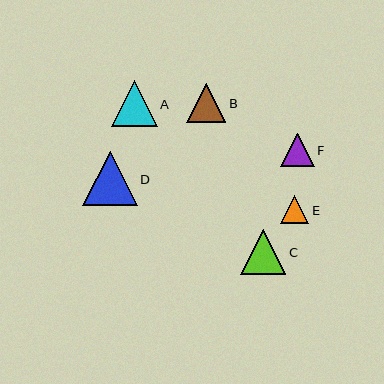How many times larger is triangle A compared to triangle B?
Triangle A is approximately 1.2 times the size of triangle B.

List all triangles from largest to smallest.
From largest to smallest: D, A, C, B, F, E.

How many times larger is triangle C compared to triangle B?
Triangle C is approximately 1.2 times the size of triangle B.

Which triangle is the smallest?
Triangle E is the smallest with a size of approximately 28 pixels.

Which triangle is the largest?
Triangle D is the largest with a size of approximately 54 pixels.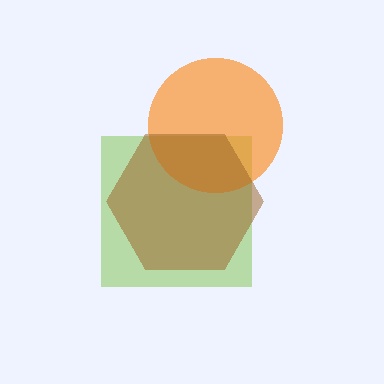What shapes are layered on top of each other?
The layered shapes are: a lime square, an orange circle, a brown hexagon.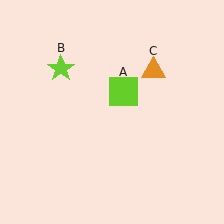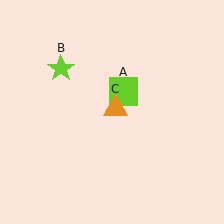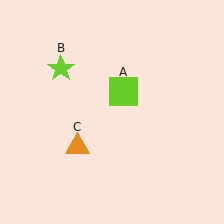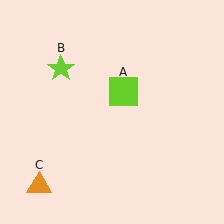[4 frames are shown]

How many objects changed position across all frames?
1 object changed position: orange triangle (object C).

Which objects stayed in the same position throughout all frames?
Lime square (object A) and lime star (object B) remained stationary.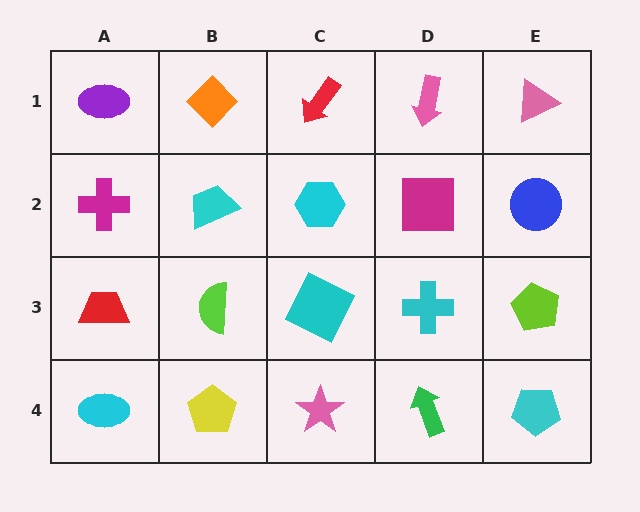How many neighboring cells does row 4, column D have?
3.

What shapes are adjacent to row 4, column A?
A red trapezoid (row 3, column A), a yellow pentagon (row 4, column B).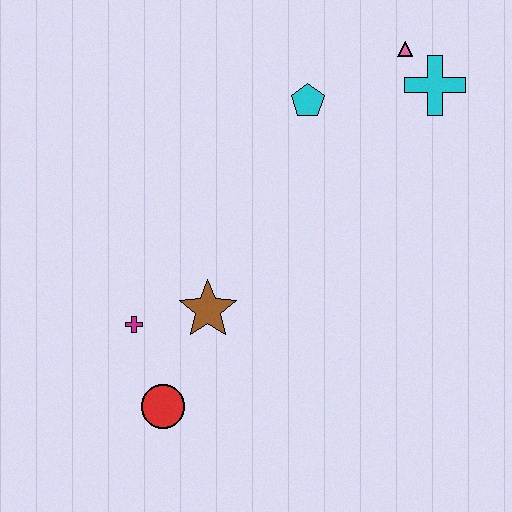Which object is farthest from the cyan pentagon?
The red circle is farthest from the cyan pentagon.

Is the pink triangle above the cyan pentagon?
Yes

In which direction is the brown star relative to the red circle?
The brown star is above the red circle.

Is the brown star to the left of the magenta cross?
No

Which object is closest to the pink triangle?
The cyan cross is closest to the pink triangle.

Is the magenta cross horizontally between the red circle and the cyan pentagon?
No